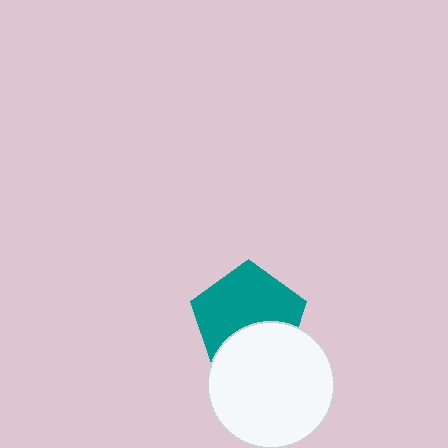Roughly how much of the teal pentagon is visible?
About half of it is visible (roughly 64%).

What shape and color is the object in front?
The object in front is a white circle.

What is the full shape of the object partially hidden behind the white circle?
The partially hidden object is a teal pentagon.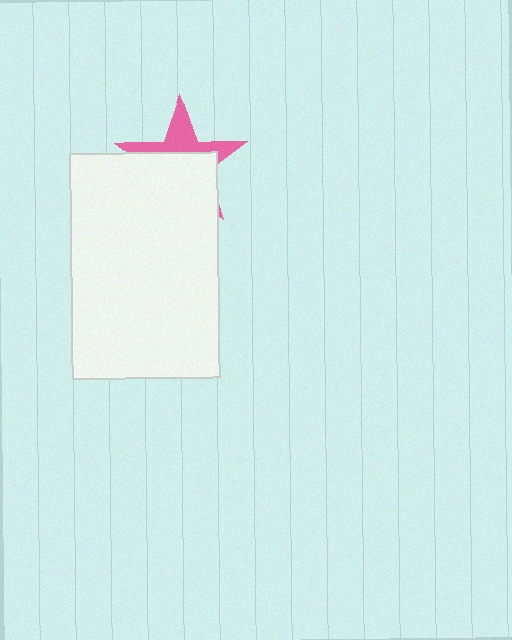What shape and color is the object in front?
The object in front is a white rectangle.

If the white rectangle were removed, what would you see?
You would see the complete pink star.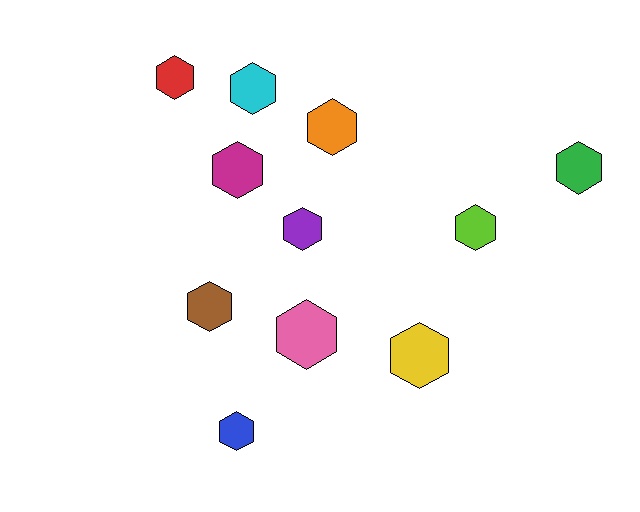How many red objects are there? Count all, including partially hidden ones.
There is 1 red object.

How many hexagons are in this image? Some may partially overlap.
There are 11 hexagons.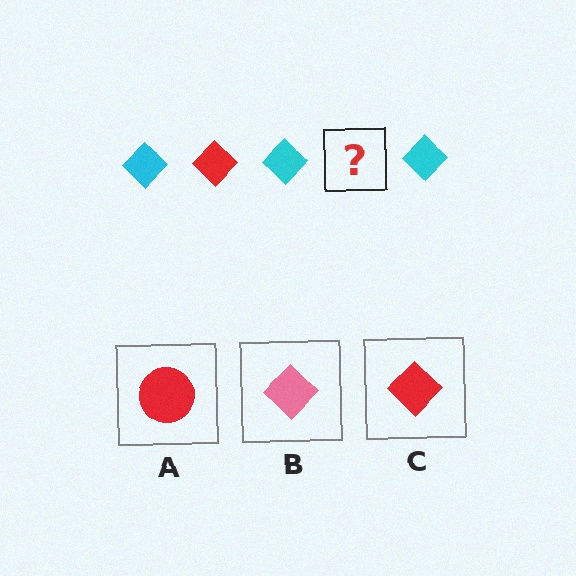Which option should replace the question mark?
Option C.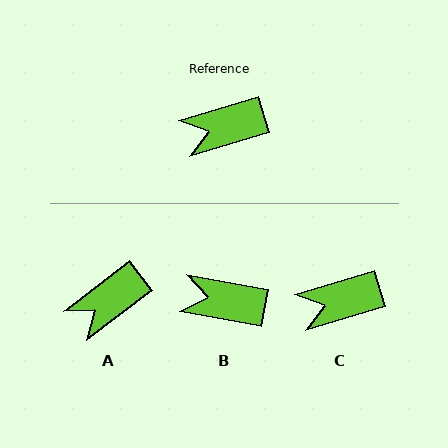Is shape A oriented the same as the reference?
No, it is off by about 21 degrees.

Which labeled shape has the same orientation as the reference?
C.